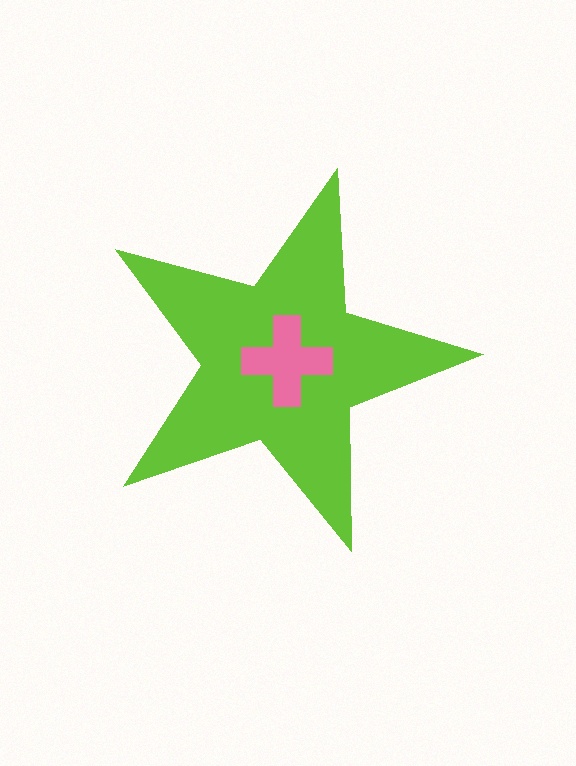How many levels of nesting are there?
2.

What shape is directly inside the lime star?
The pink cross.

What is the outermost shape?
The lime star.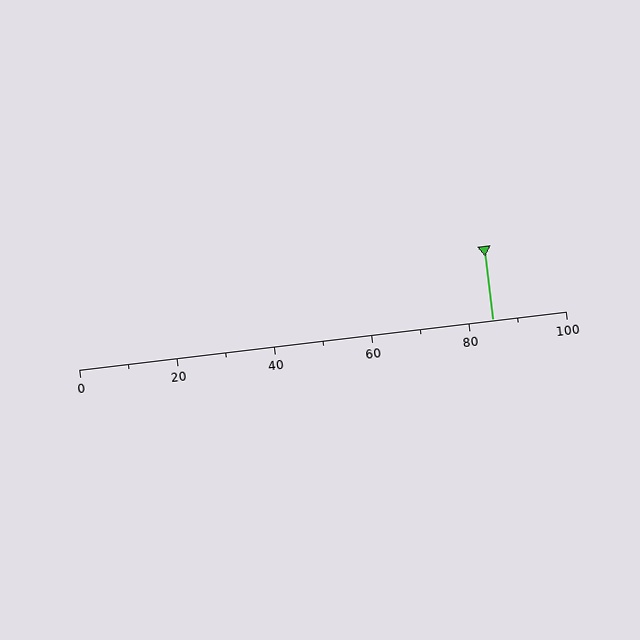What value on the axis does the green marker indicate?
The marker indicates approximately 85.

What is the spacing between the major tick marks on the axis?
The major ticks are spaced 20 apart.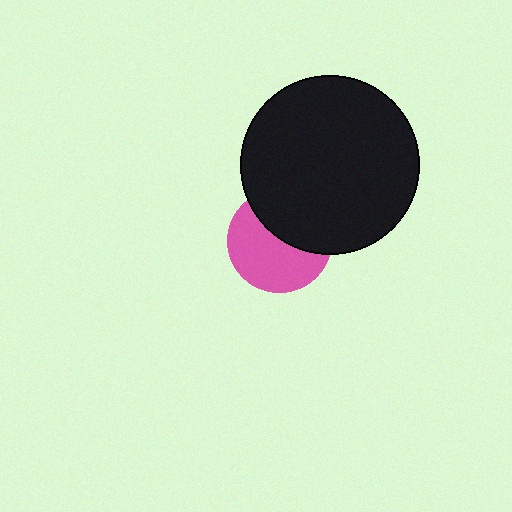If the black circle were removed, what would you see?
You would see the complete pink circle.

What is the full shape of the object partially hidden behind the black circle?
The partially hidden object is a pink circle.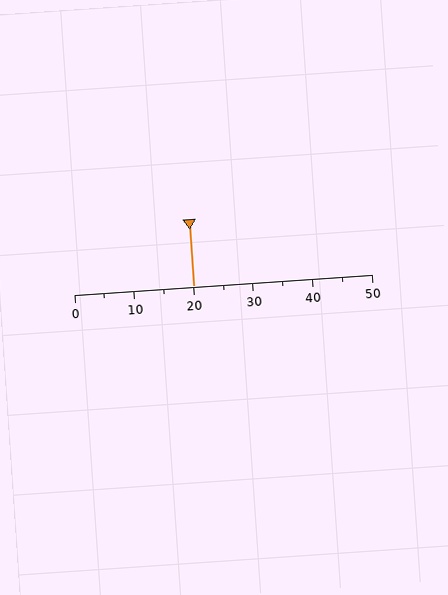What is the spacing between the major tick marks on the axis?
The major ticks are spaced 10 apart.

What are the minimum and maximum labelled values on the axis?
The axis runs from 0 to 50.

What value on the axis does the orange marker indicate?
The marker indicates approximately 20.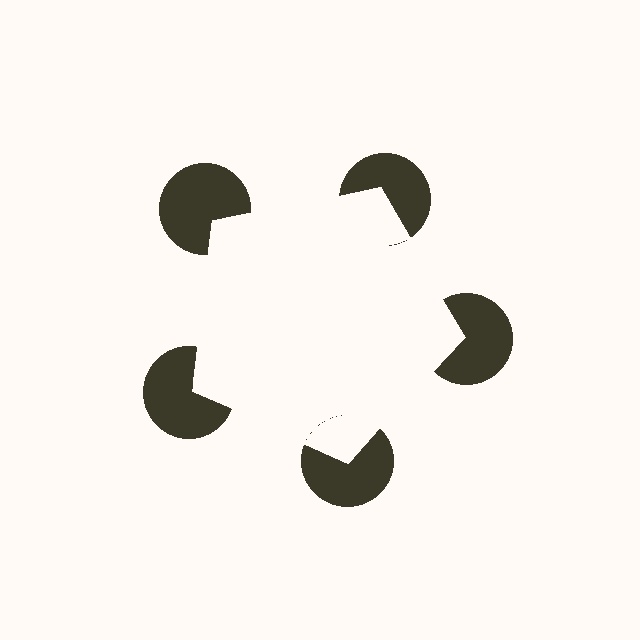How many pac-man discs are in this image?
There are 5 — one at each vertex of the illusory pentagon.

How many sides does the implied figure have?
5 sides.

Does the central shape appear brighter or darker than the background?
It typically appears slightly brighter than the background, even though no actual brightness change is drawn.